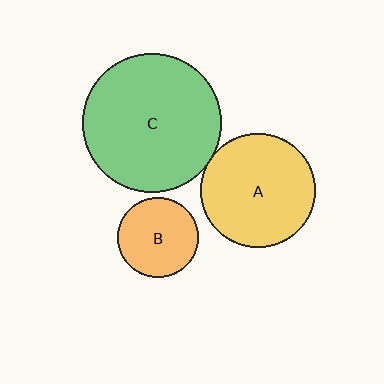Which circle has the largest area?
Circle C (green).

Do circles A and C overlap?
Yes.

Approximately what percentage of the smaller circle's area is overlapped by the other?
Approximately 5%.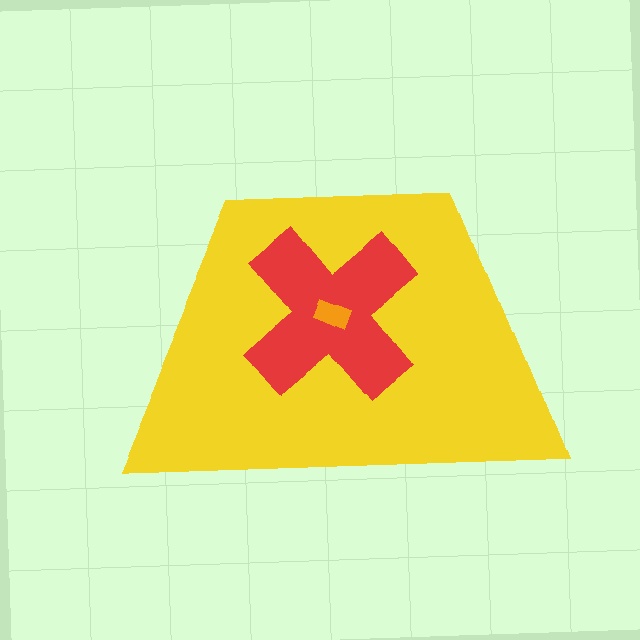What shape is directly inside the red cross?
The orange rectangle.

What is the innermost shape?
The orange rectangle.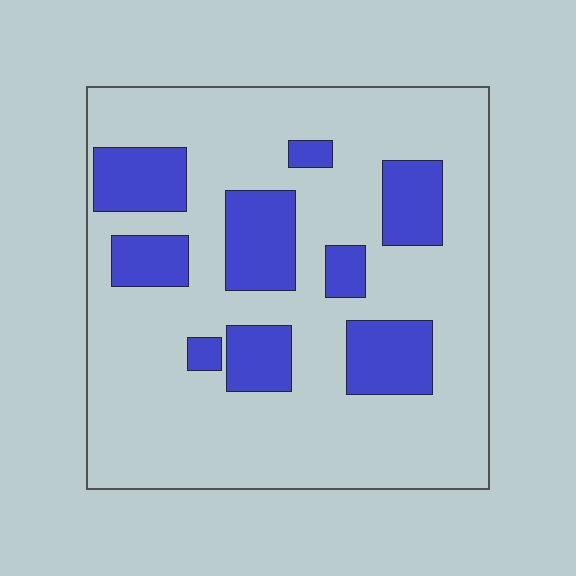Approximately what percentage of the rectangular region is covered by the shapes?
Approximately 25%.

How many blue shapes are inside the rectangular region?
9.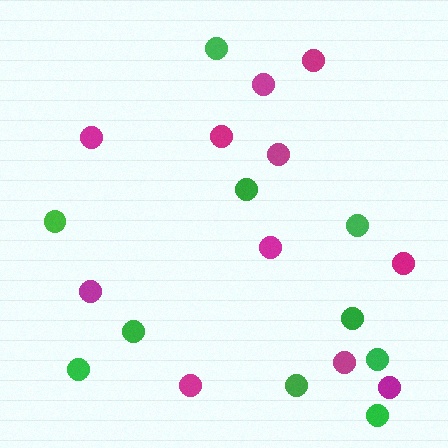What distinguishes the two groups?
There are 2 groups: one group of green circles (10) and one group of magenta circles (11).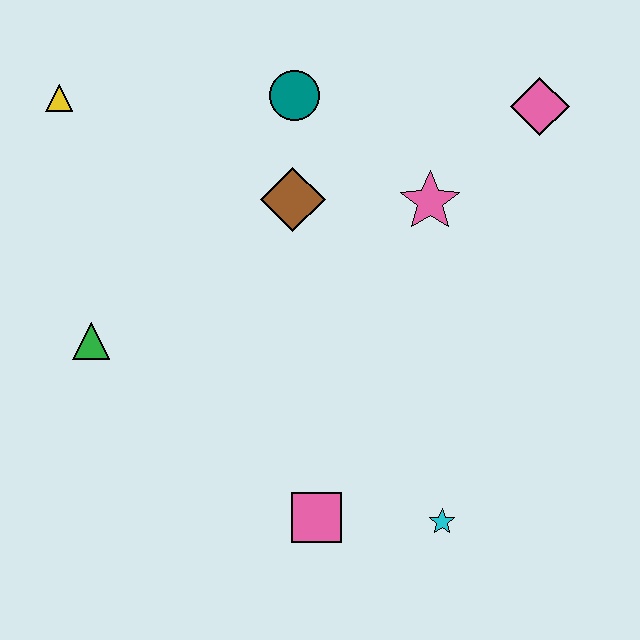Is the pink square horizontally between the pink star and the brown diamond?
Yes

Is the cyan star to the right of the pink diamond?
No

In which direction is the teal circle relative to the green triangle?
The teal circle is above the green triangle.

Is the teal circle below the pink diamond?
No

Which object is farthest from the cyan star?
The yellow triangle is farthest from the cyan star.